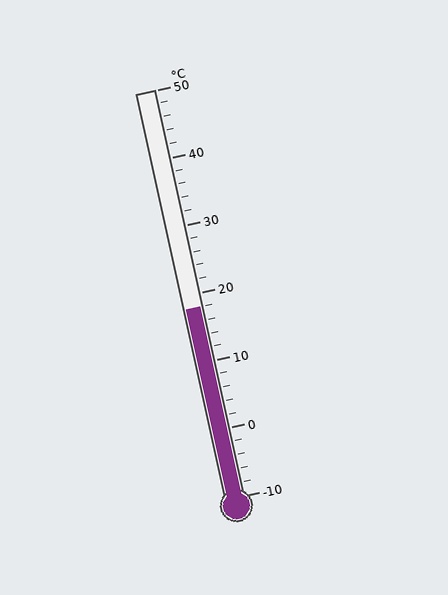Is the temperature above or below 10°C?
The temperature is above 10°C.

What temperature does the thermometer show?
The thermometer shows approximately 18°C.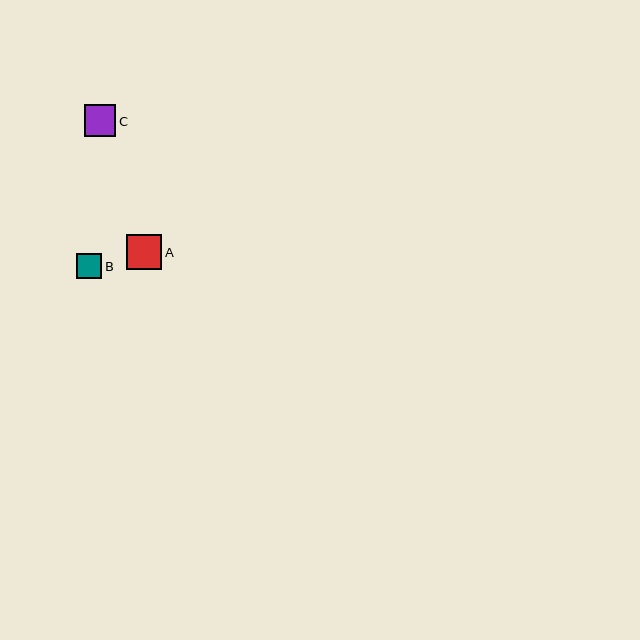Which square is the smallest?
Square B is the smallest with a size of approximately 25 pixels.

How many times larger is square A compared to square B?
Square A is approximately 1.4 times the size of square B.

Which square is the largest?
Square A is the largest with a size of approximately 35 pixels.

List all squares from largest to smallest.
From largest to smallest: A, C, B.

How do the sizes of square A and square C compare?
Square A and square C are approximately the same size.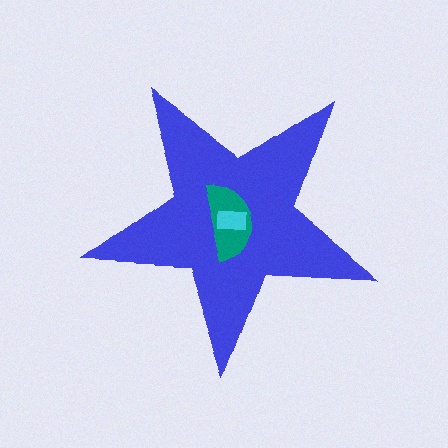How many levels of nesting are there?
3.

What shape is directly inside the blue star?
The teal semicircle.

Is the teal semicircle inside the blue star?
Yes.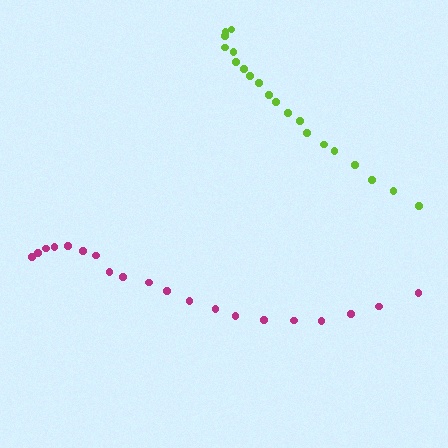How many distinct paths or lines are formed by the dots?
There are 2 distinct paths.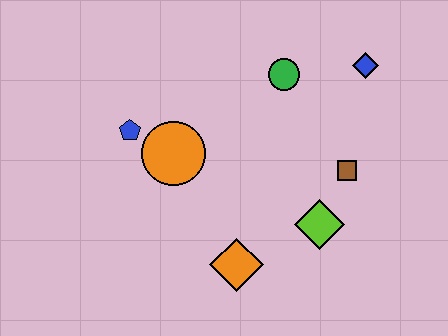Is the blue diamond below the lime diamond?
No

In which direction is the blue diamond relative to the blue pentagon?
The blue diamond is to the right of the blue pentagon.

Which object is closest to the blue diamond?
The green circle is closest to the blue diamond.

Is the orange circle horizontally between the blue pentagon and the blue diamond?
Yes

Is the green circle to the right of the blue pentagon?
Yes